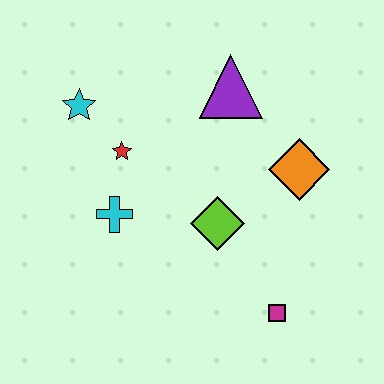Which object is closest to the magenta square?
The lime diamond is closest to the magenta square.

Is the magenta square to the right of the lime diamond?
Yes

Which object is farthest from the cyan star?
The magenta square is farthest from the cyan star.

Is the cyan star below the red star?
No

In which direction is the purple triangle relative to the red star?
The purple triangle is to the right of the red star.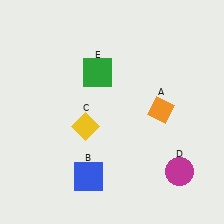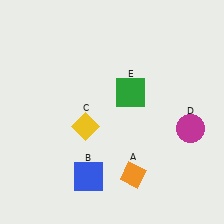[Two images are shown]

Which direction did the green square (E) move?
The green square (E) moved right.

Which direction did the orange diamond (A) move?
The orange diamond (A) moved down.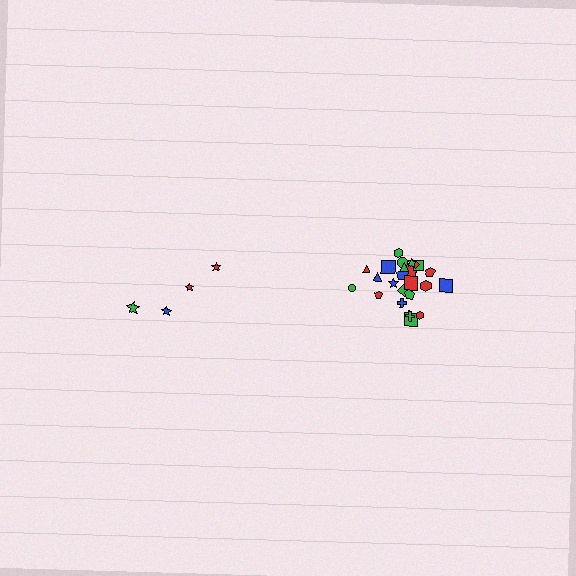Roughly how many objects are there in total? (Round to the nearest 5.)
Roughly 30 objects in total.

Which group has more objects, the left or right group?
The right group.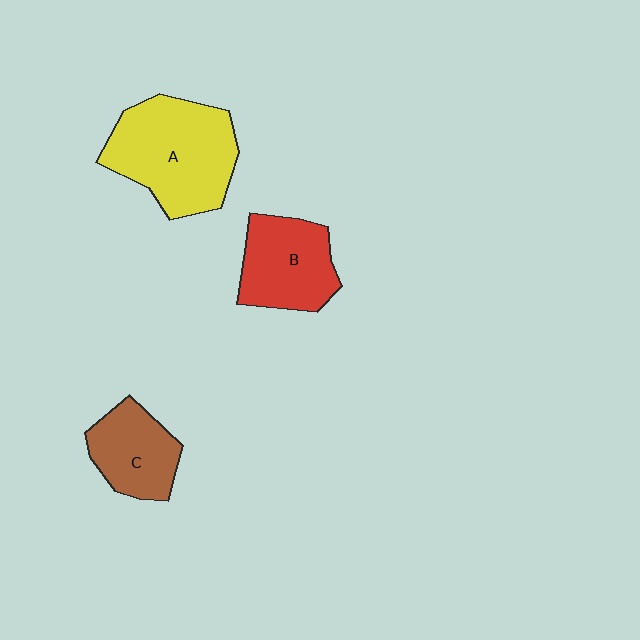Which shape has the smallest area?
Shape C (brown).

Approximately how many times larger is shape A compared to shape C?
Approximately 1.8 times.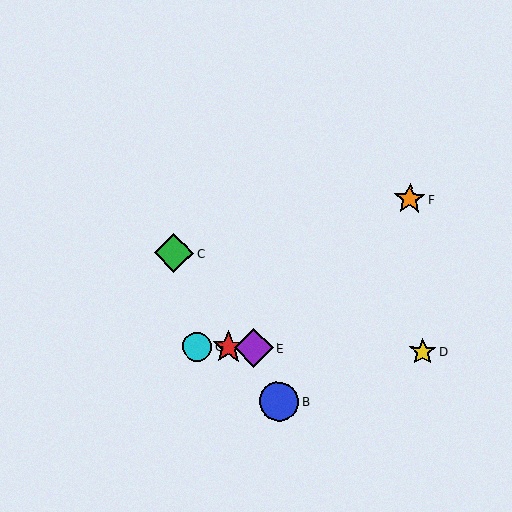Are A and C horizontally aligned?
No, A is at y≈347 and C is at y≈253.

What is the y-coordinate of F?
Object F is at y≈199.